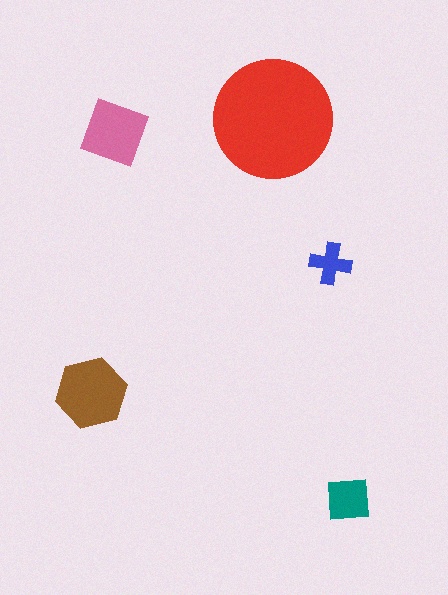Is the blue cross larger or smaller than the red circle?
Smaller.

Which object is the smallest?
The blue cross.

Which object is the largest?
The red circle.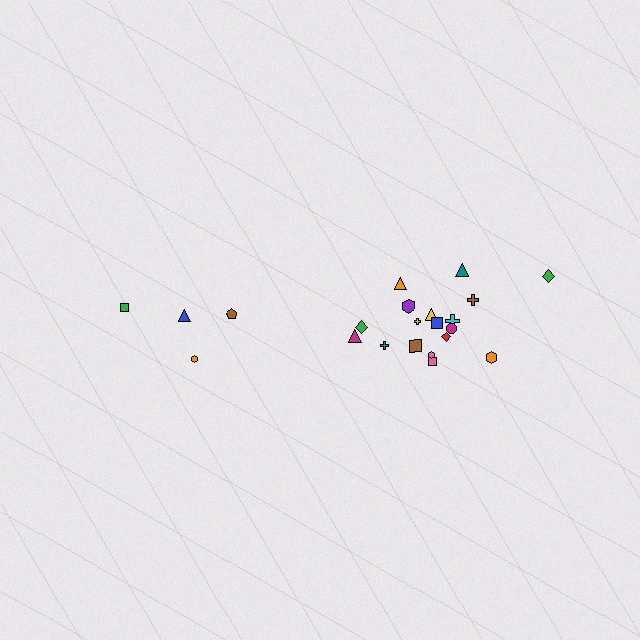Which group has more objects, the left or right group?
The right group.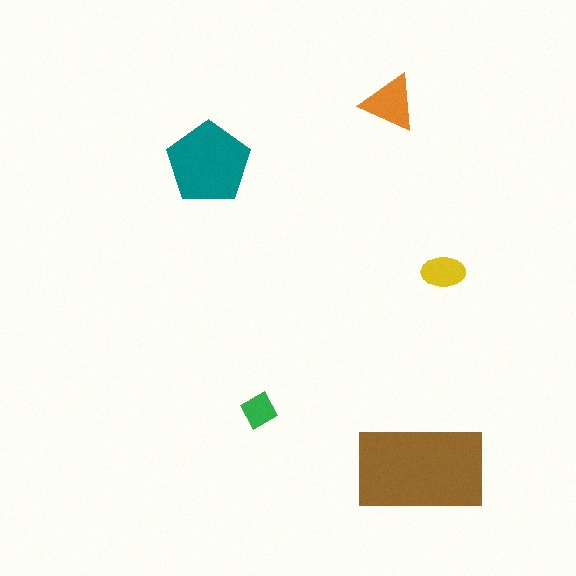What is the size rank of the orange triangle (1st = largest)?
3rd.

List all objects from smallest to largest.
The green diamond, the yellow ellipse, the orange triangle, the teal pentagon, the brown rectangle.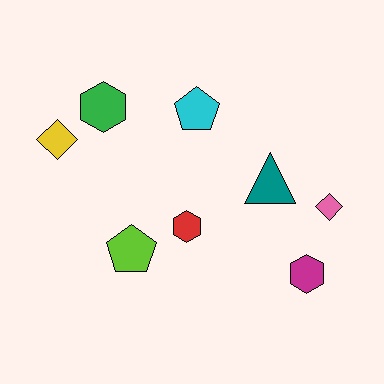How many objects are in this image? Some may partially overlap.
There are 8 objects.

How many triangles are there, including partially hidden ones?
There is 1 triangle.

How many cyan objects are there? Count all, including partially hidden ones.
There is 1 cyan object.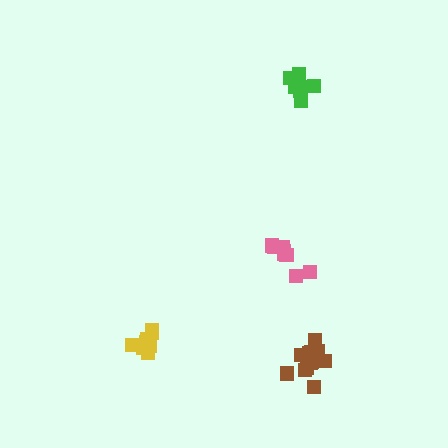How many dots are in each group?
Group 1: 8 dots, Group 2: 8 dots, Group 3: 10 dots, Group 4: 13 dots (39 total).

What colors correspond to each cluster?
The clusters are colored: yellow, pink, green, brown.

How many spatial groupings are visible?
There are 4 spatial groupings.